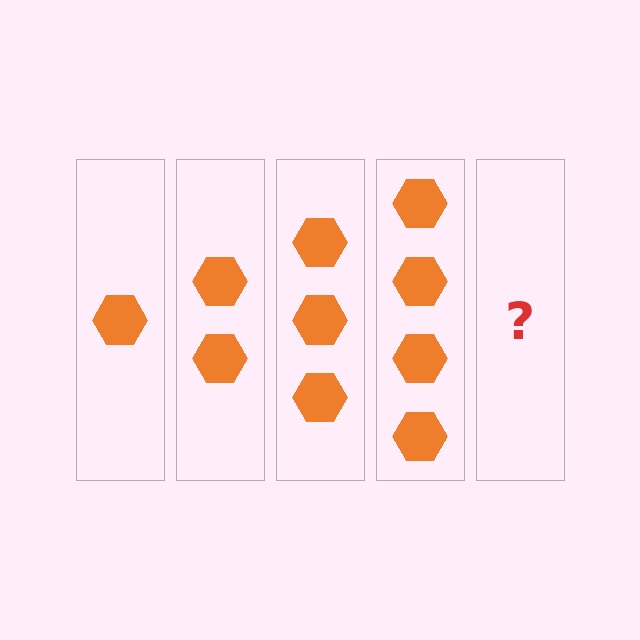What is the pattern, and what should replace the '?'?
The pattern is that each step adds one more hexagon. The '?' should be 5 hexagons.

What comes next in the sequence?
The next element should be 5 hexagons.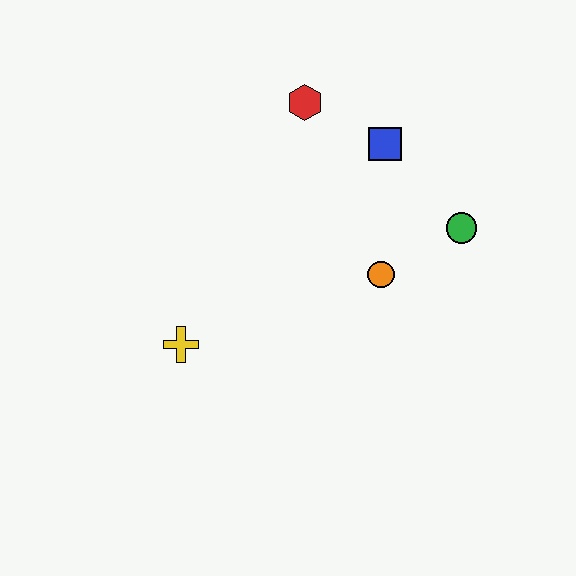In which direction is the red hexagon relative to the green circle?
The red hexagon is to the left of the green circle.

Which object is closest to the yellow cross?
The orange circle is closest to the yellow cross.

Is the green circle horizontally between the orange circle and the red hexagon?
No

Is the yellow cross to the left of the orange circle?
Yes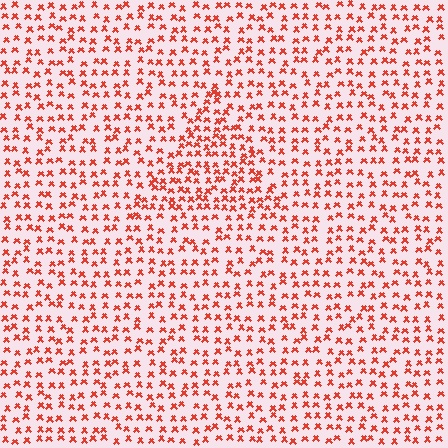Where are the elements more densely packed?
The elements are more densely packed inside the triangle boundary.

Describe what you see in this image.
The image contains small red elements arranged at two different densities. A triangle-shaped region is visible where the elements are more densely packed than the surrounding area.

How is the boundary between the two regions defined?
The boundary is defined by a change in element density (approximately 1.6x ratio). All elements are the same color, size, and shape.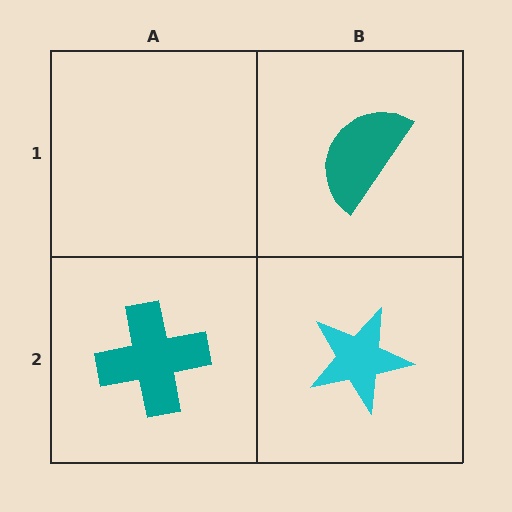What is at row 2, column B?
A cyan star.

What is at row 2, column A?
A teal cross.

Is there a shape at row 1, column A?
No, that cell is empty.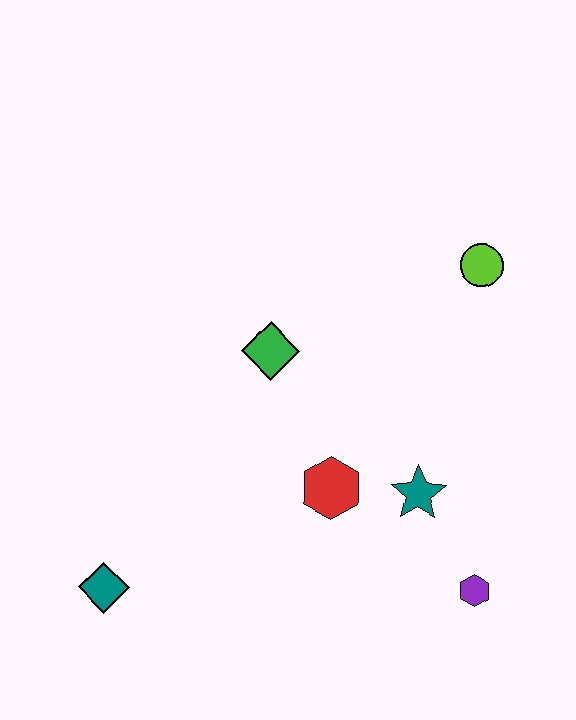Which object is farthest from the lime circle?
The teal diamond is farthest from the lime circle.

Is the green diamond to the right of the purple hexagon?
No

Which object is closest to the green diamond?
The red hexagon is closest to the green diamond.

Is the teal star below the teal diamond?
No